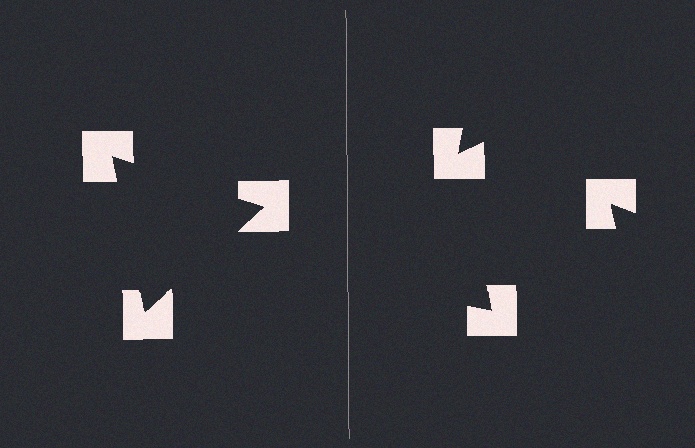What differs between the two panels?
The notched squares are positioned identically on both sides; only the wedge orientations differ. On the left they align to a triangle; on the right they are misaligned.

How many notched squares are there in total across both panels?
6 — 3 on each side.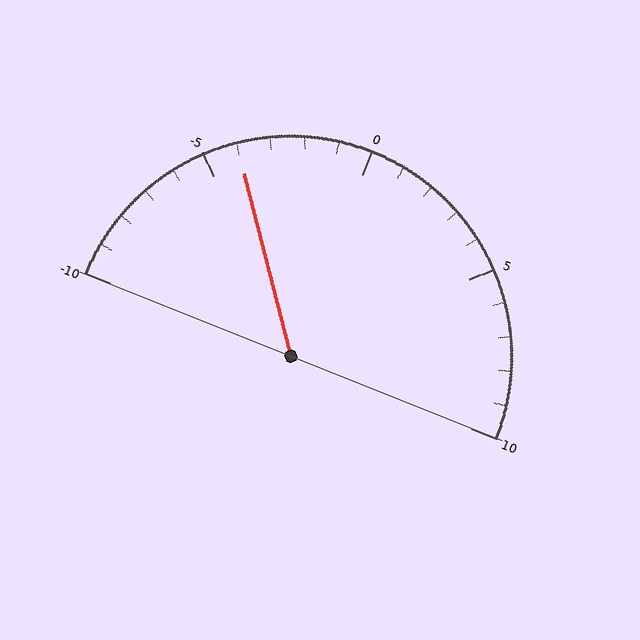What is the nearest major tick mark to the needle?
The nearest major tick mark is -5.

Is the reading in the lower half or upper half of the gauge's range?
The reading is in the lower half of the range (-10 to 10).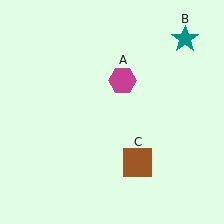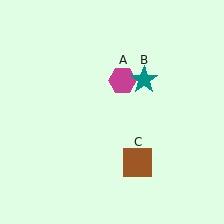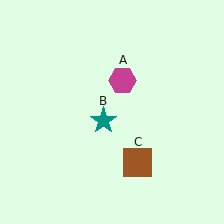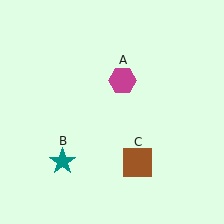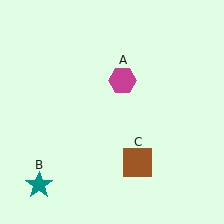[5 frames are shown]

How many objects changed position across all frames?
1 object changed position: teal star (object B).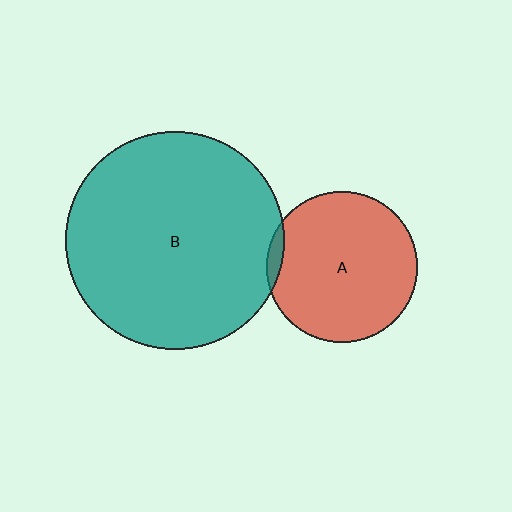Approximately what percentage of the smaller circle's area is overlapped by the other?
Approximately 5%.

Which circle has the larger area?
Circle B (teal).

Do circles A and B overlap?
Yes.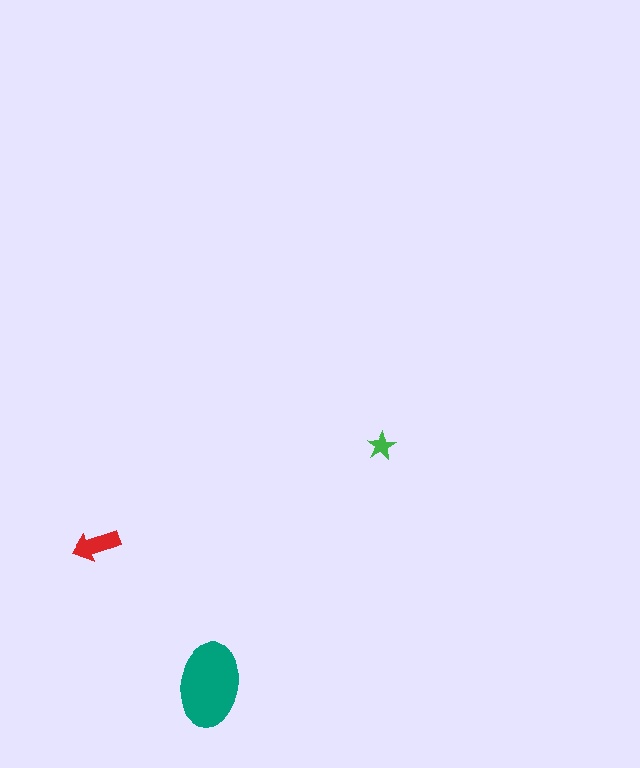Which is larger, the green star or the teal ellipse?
The teal ellipse.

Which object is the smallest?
The green star.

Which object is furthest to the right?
The green star is rightmost.